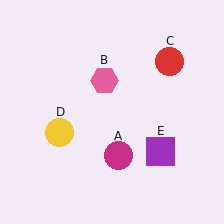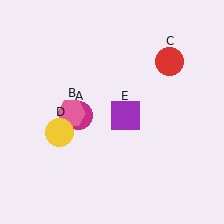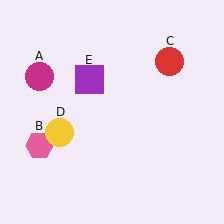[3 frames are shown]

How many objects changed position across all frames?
3 objects changed position: magenta circle (object A), pink hexagon (object B), purple square (object E).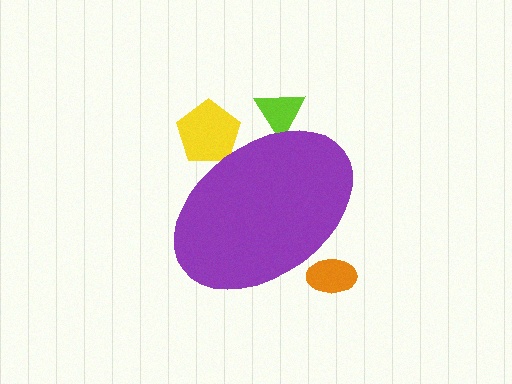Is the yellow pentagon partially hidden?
Yes, the yellow pentagon is partially hidden behind the purple ellipse.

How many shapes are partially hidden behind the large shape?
3 shapes are partially hidden.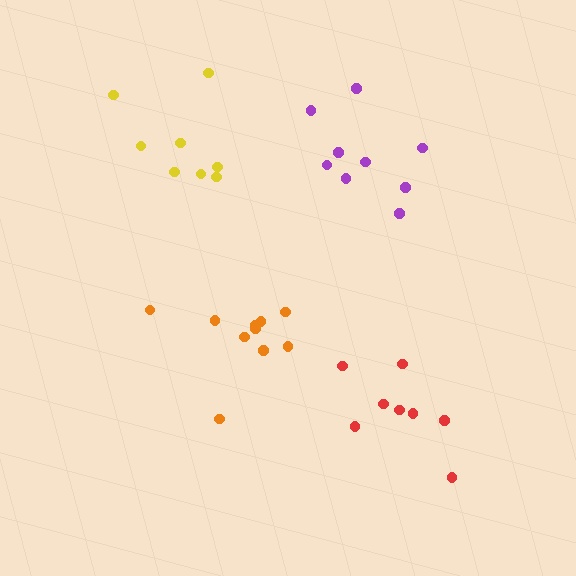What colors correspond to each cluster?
The clusters are colored: orange, yellow, red, purple.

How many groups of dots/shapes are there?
There are 4 groups.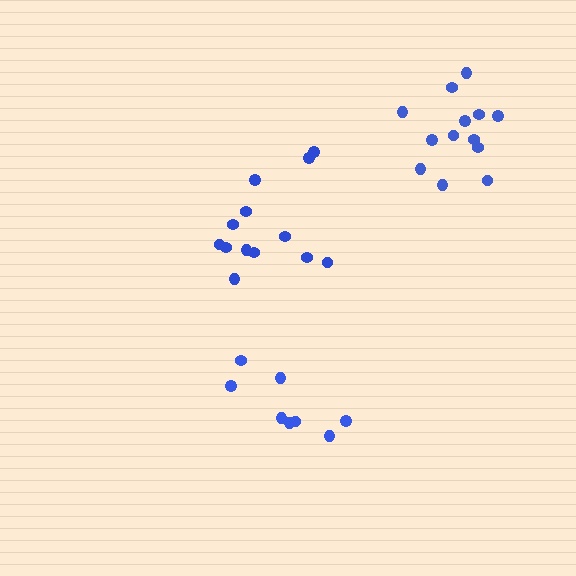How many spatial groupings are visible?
There are 3 spatial groupings.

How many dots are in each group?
Group 1: 13 dots, Group 2: 13 dots, Group 3: 8 dots (34 total).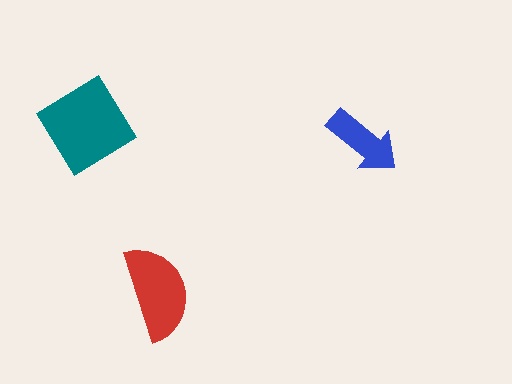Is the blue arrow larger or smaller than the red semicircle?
Smaller.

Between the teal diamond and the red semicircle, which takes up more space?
The teal diamond.